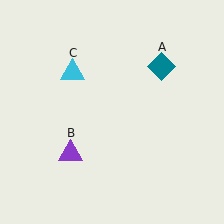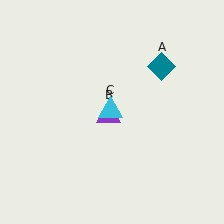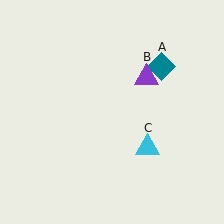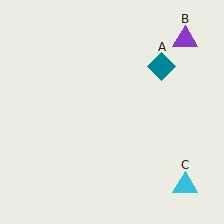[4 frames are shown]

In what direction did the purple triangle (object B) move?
The purple triangle (object B) moved up and to the right.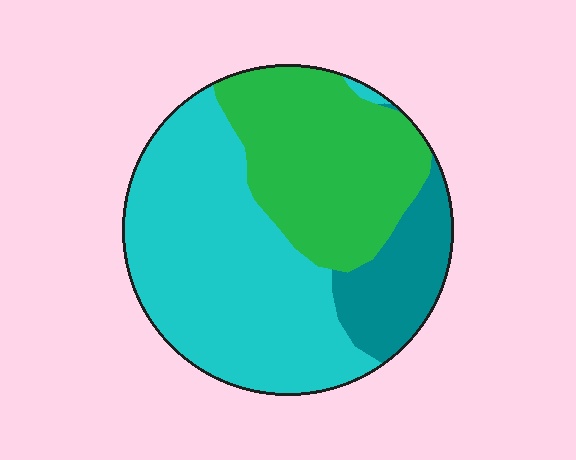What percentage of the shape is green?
Green takes up about one third (1/3) of the shape.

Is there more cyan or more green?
Cyan.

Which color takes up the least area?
Teal, at roughly 15%.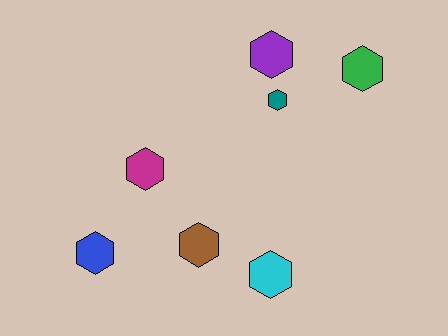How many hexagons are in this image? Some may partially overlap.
There are 7 hexagons.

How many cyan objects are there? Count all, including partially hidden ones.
There is 1 cyan object.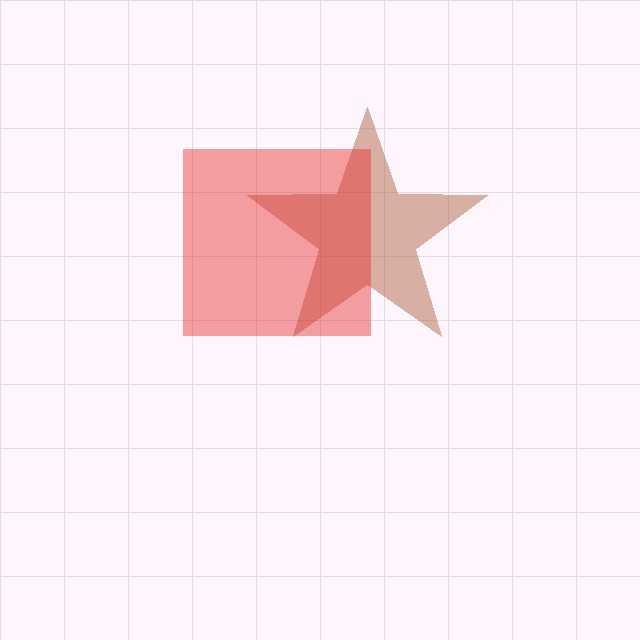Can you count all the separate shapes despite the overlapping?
Yes, there are 2 separate shapes.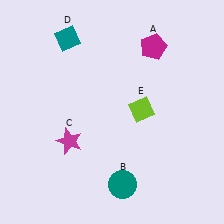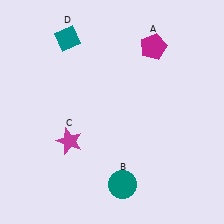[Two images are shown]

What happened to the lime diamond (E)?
The lime diamond (E) was removed in Image 2. It was in the top-right area of Image 1.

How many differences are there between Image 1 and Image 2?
There is 1 difference between the two images.